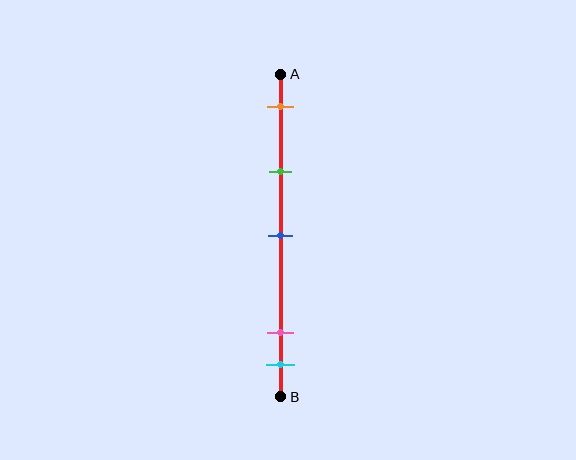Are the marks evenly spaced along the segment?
No, the marks are not evenly spaced.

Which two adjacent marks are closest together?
The pink and cyan marks are the closest adjacent pair.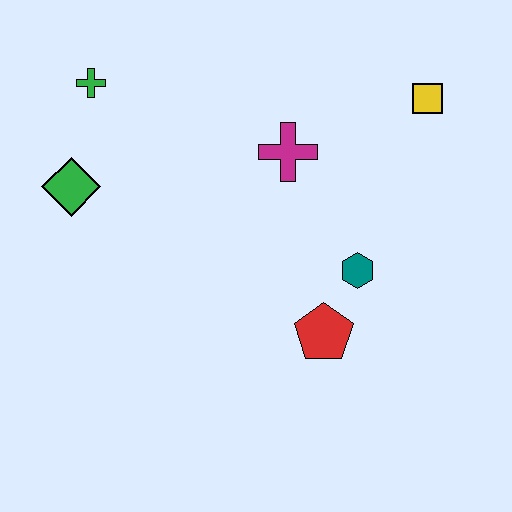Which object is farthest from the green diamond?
The yellow square is farthest from the green diamond.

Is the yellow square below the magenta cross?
No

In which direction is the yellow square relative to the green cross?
The yellow square is to the right of the green cross.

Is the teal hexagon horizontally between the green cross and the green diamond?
No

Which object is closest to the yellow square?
The magenta cross is closest to the yellow square.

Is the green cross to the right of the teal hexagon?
No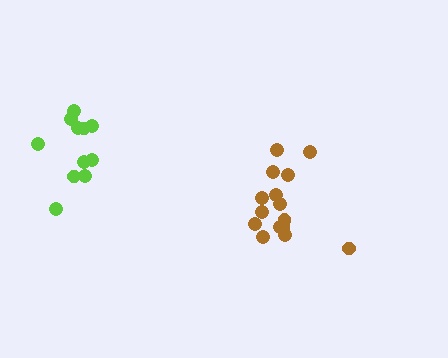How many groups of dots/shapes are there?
There are 2 groups.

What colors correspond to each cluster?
The clusters are colored: brown, lime.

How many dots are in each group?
Group 1: 16 dots, Group 2: 11 dots (27 total).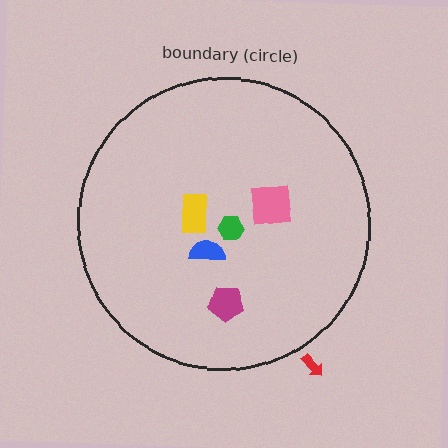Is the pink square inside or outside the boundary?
Inside.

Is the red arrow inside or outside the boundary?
Outside.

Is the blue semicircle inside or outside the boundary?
Inside.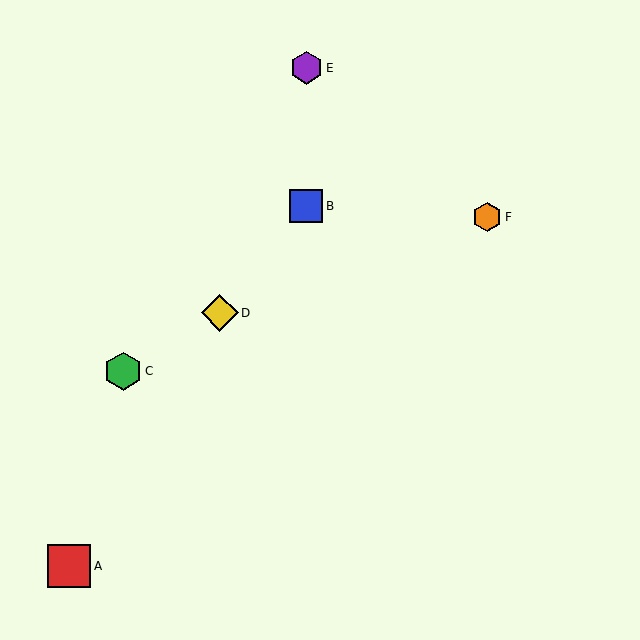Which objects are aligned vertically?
Objects B, E are aligned vertically.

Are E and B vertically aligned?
Yes, both are at x≈306.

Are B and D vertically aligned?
No, B is at x≈306 and D is at x≈220.